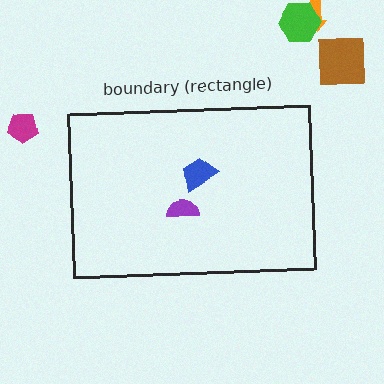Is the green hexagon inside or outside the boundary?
Outside.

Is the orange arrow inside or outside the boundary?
Outside.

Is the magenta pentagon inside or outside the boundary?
Outside.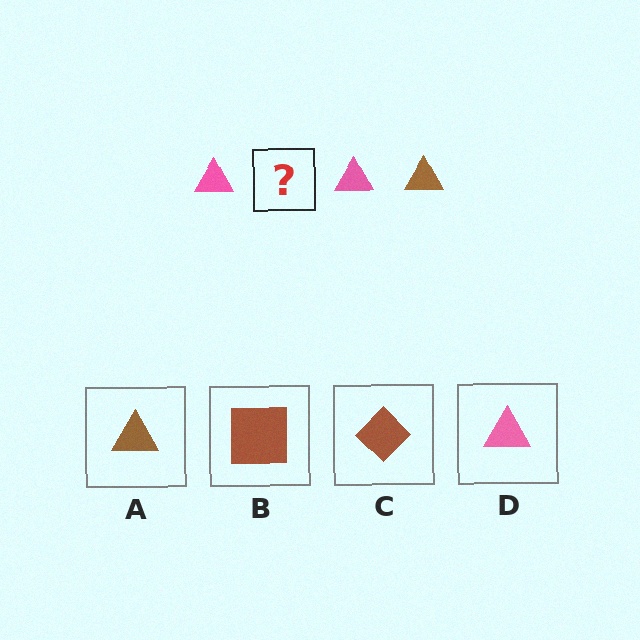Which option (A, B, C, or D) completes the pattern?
A.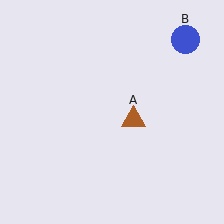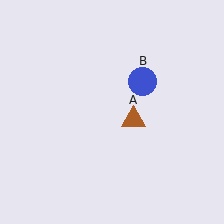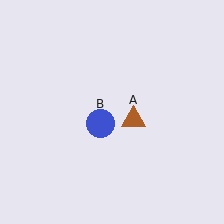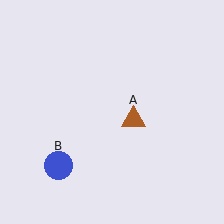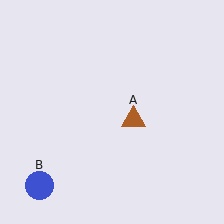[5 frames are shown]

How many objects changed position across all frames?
1 object changed position: blue circle (object B).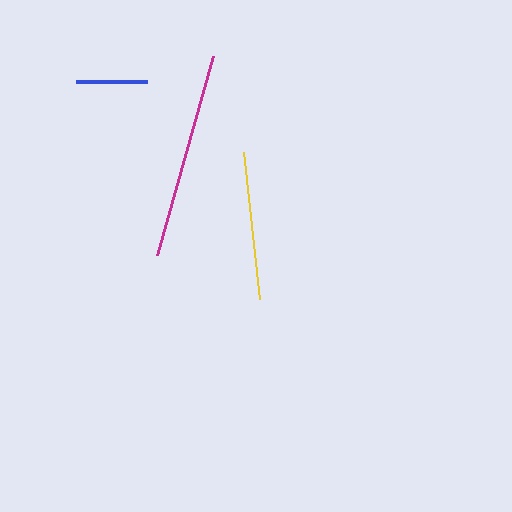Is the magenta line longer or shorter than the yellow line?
The magenta line is longer than the yellow line.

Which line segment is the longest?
The magenta line is the longest at approximately 207 pixels.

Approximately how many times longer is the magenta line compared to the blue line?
The magenta line is approximately 2.9 times the length of the blue line.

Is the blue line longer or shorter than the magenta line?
The magenta line is longer than the blue line.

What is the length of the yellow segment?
The yellow segment is approximately 148 pixels long.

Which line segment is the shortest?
The blue line is the shortest at approximately 71 pixels.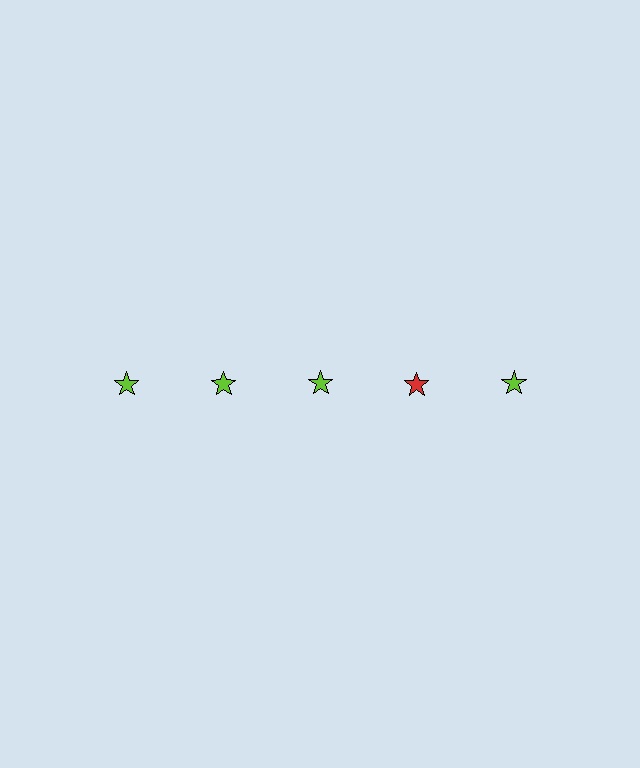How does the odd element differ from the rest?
It has a different color: red instead of lime.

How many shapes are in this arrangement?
There are 5 shapes arranged in a grid pattern.